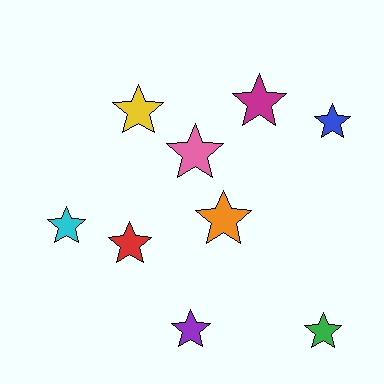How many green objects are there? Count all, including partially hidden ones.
There is 1 green object.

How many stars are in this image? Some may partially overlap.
There are 9 stars.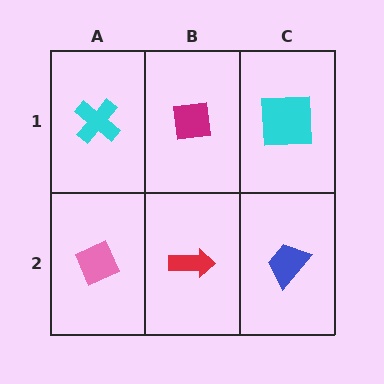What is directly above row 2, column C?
A cyan square.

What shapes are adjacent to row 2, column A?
A cyan cross (row 1, column A), a red arrow (row 2, column B).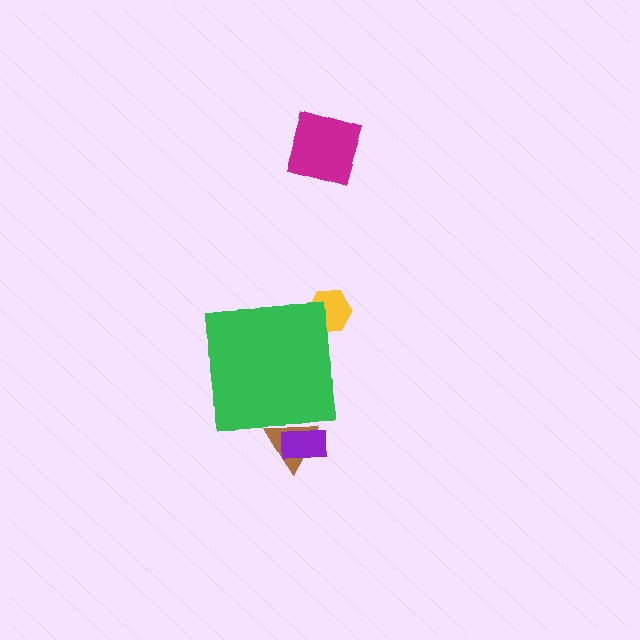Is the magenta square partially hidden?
No, the magenta square is fully visible.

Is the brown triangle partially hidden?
Yes, the brown triangle is partially hidden behind the green square.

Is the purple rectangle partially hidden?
Yes, the purple rectangle is partially hidden behind the green square.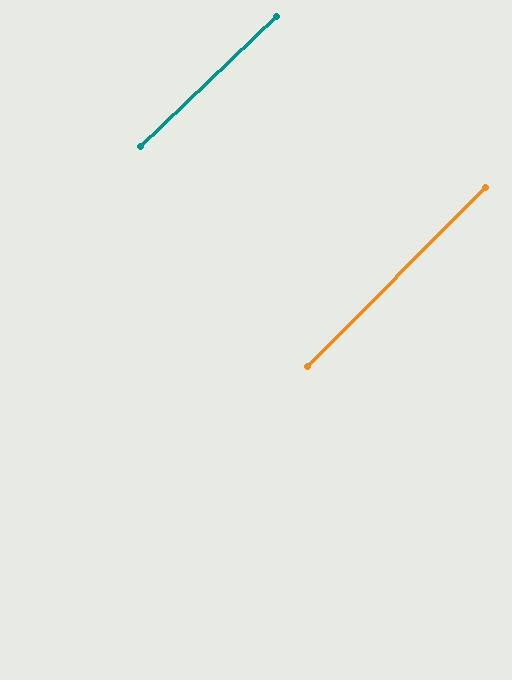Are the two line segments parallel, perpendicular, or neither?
Parallel — their directions differ by only 1.4°.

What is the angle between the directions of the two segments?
Approximately 1 degree.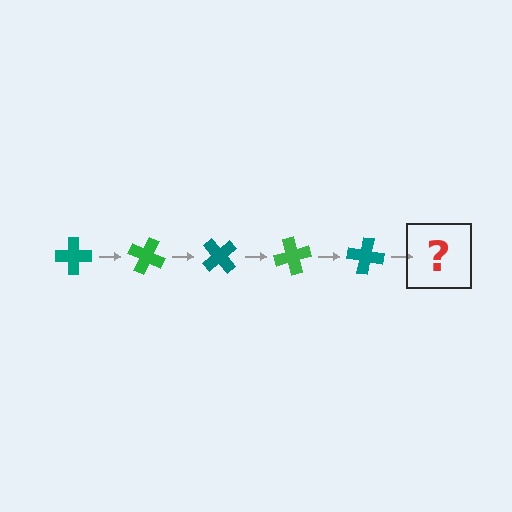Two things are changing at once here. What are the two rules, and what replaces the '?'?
The two rules are that it rotates 25 degrees each step and the color cycles through teal and green. The '?' should be a green cross, rotated 125 degrees from the start.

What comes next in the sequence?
The next element should be a green cross, rotated 125 degrees from the start.